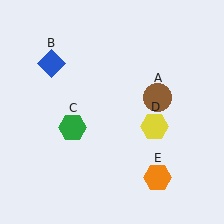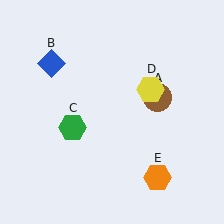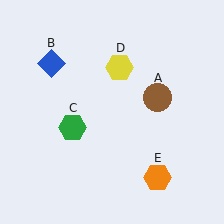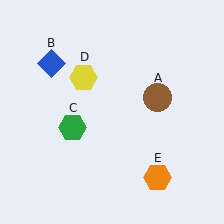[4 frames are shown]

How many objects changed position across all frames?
1 object changed position: yellow hexagon (object D).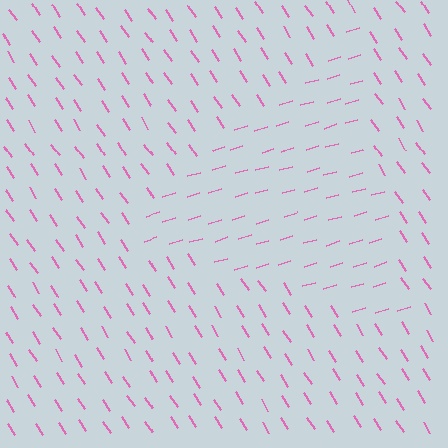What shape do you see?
I see a triangle.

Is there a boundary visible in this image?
Yes, there is a texture boundary formed by a change in line orientation.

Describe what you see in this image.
The image is filled with small pink line segments. A triangle region in the image has lines oriented differently from the surrounding lines, creating a visible texture boundary.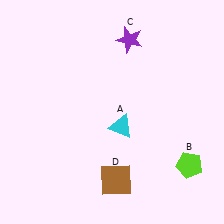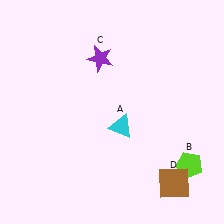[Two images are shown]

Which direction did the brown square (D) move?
The brown square (D) moved right.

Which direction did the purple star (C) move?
The purple star (C) moved left.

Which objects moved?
The objects that moved are: the purple star (C), the brown square (D).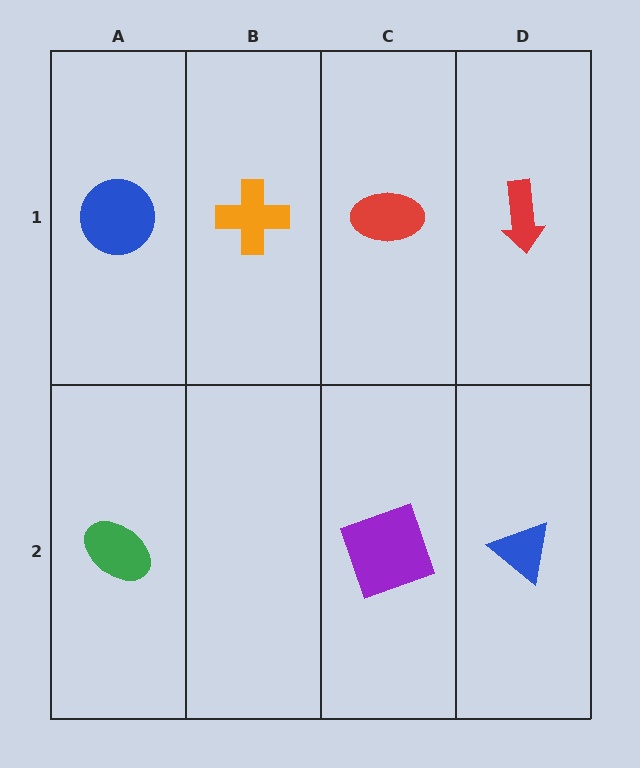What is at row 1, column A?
A blue circle.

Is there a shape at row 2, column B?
No, that cell is empty.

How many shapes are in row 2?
3 shapes.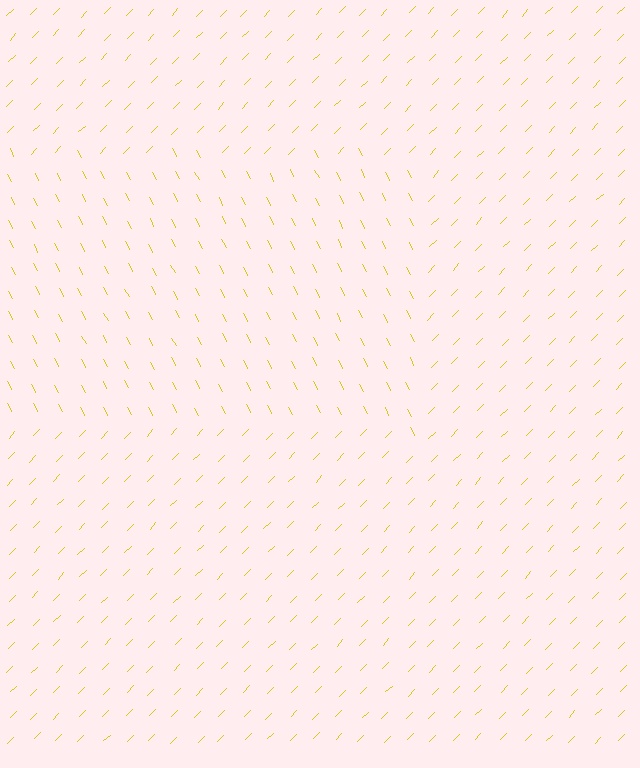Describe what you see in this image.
The image is filled with small yellow line segments. A rectangle region in the image has lines oriented differently from the surrounding lines, creating a visible texture boundary.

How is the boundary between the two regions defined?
The boundary is defined purely by a change in line orientation (approximately 72 degrees difference). All lines are the same color and thickness.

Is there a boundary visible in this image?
Yes, there is a texture boundary formed by a change in line orientation.